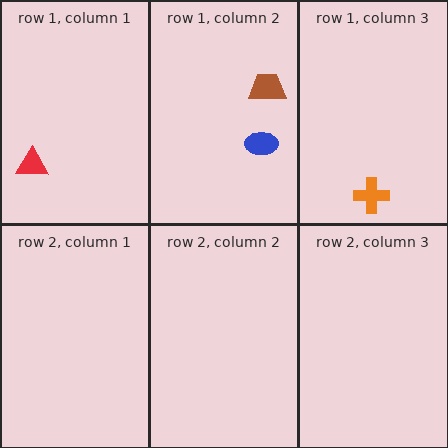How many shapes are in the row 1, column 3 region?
1.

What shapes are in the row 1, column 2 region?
The blue ellipse, the brown trapezoid.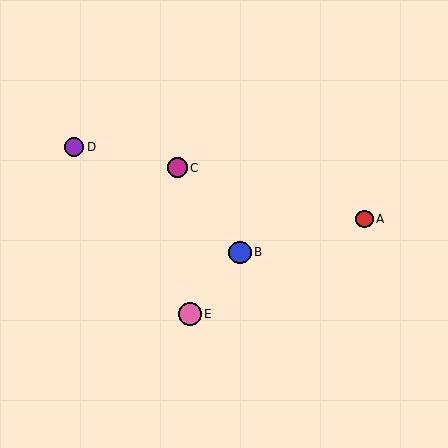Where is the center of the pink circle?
The center of the pink circle is at (190, 314).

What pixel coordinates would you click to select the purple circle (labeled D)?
Click at (74, 147) to select the purple circle D.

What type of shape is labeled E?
Shape E is a pink circle.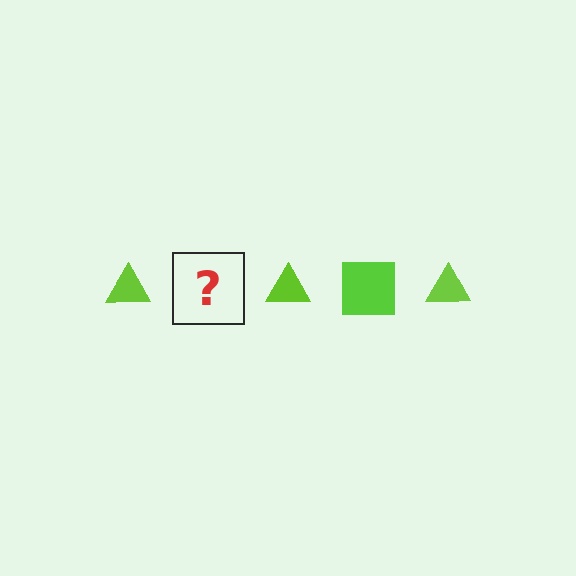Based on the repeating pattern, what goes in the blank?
The blank should be a lime square.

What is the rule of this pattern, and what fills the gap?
The rule is that the pattern cycles through triangle, square shapes in lime. The gap should be filled with a lime square.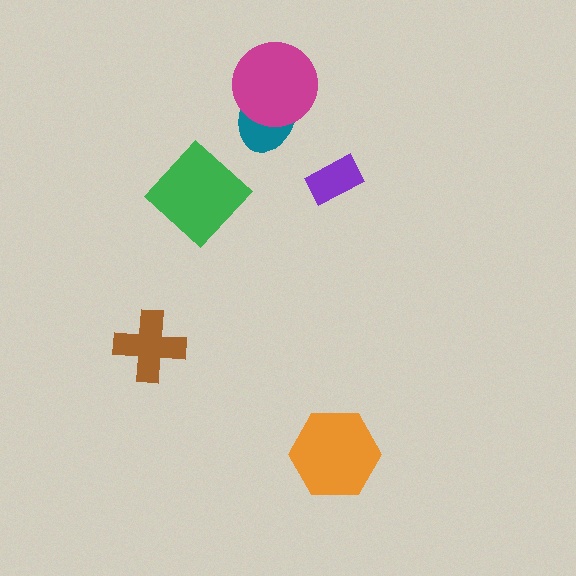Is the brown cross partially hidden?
No, no other shape covers it.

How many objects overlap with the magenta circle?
1 object overlaps with the magenta circle.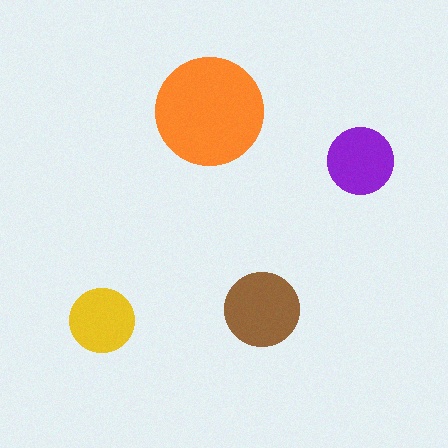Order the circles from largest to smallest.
the orange one, the brown one, the purple one, the yellow one.